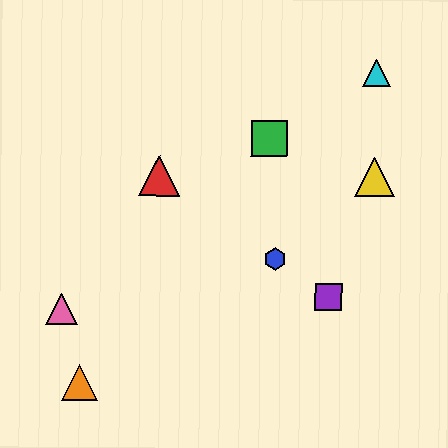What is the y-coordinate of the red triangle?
The red triangle is at y≈176.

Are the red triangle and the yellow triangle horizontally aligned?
Yes, both are at y≈176.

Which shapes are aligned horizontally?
The red triangle, the yellow triangle are aligned horizontally.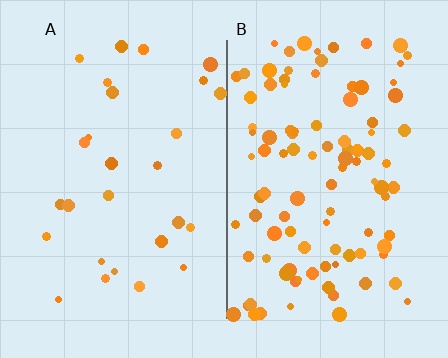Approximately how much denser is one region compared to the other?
Approximately 3.7× — region B over region A.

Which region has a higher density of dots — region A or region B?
B (the right).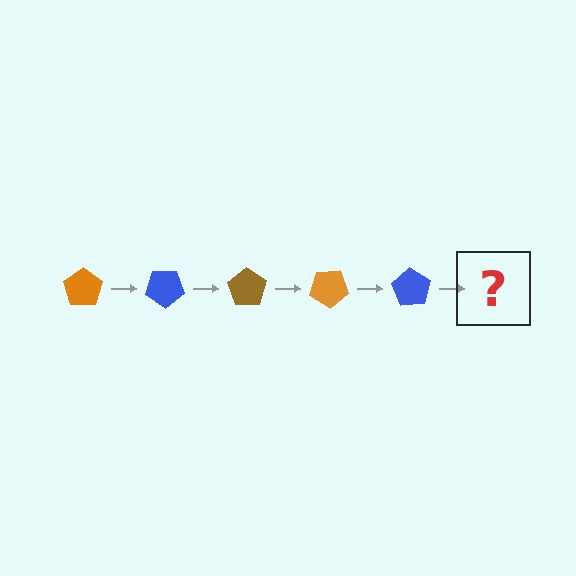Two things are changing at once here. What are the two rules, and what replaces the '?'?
The two rules are that it rotates 35 degrees each step and the color cycles through orange, blue, and brown. The '?' should be a brown pentagon, rotated 175 degrees from the start.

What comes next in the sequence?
The next element should be a brown pentagon, rotated 175 degrees from the start.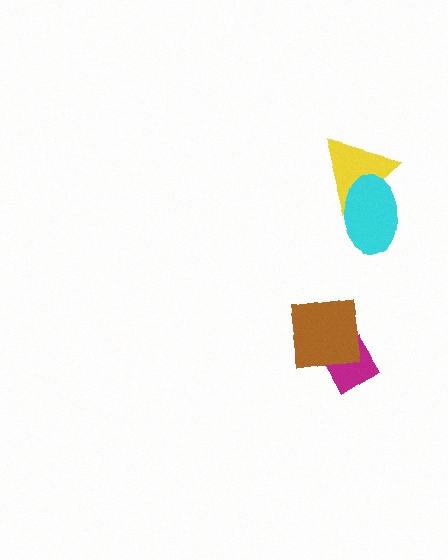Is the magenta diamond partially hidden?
Yes, it is partially covered by another shape.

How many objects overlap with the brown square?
1 object overlaps with the brown square.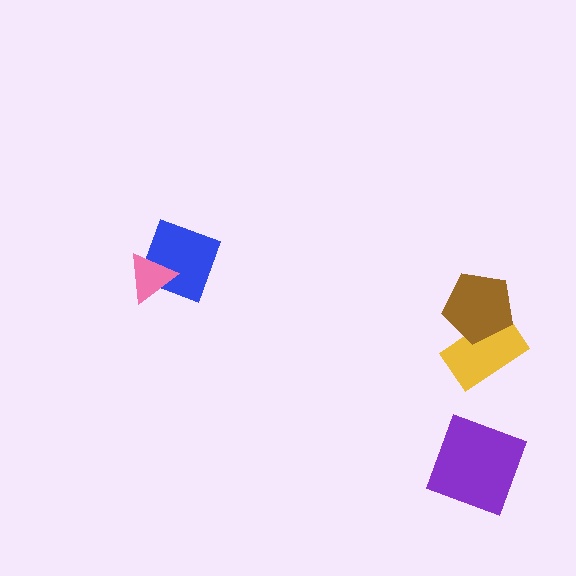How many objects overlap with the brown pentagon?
1 object overlaps with the brown pentagon.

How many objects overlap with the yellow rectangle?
1 object overlaps with the yellow rectangle.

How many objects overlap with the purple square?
0 objects overlap with the purple square.